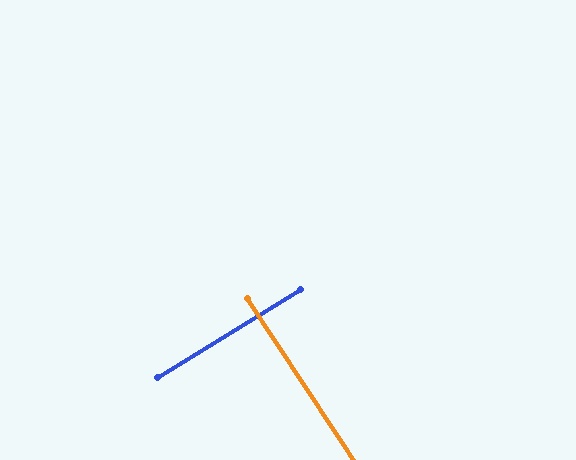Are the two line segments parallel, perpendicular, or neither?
Perpendicular — they meet at approximately 88°.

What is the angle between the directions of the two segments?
Approximately 88 degrees.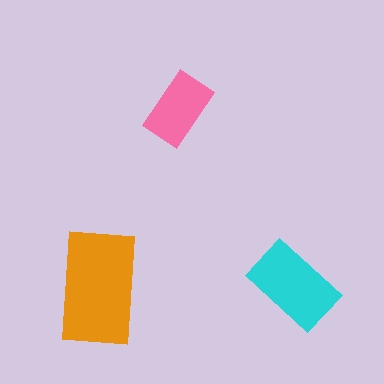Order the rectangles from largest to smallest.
the orange one, the cyan one, the pink one.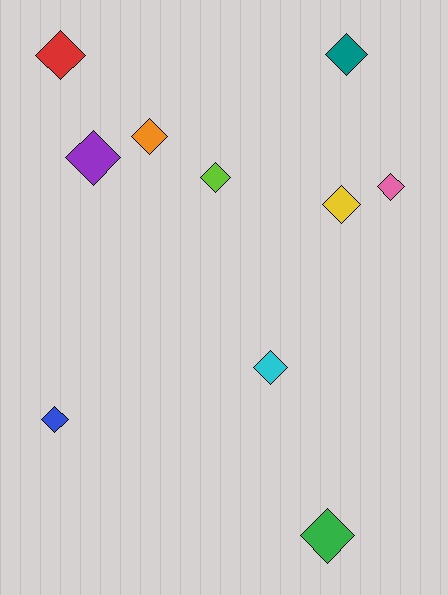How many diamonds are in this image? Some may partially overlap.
There are 10 diamonds.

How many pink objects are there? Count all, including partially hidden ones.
There is 1 pink object.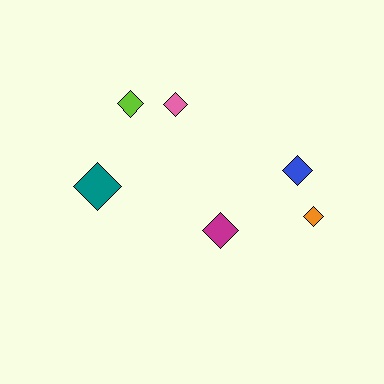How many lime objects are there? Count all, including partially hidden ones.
There is 1 lime object.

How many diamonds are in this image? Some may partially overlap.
There are 6 diamonds.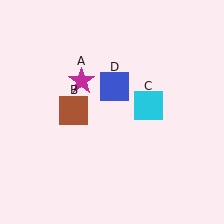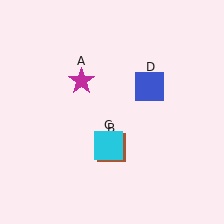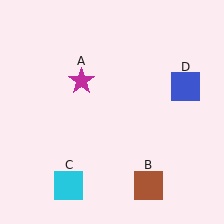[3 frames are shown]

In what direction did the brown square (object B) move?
The brown square (object B) moved down and to the right.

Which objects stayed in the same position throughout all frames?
Magenta star (object A) remained stationary.